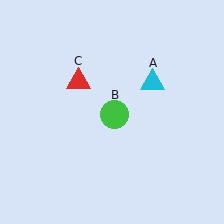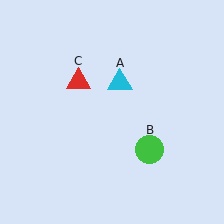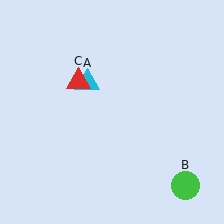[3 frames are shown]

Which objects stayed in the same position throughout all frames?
Red triangle (object C) remained stationary.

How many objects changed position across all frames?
2 objects changed position: cyan triangle (object A), green circle (object B).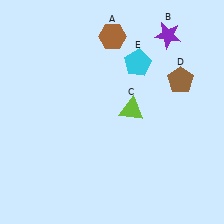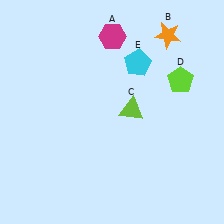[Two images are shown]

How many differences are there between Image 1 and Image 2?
There are 3 differences between the two images.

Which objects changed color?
A changed from brown to magenta. B changed from purple to orange. D changed from brown to lime.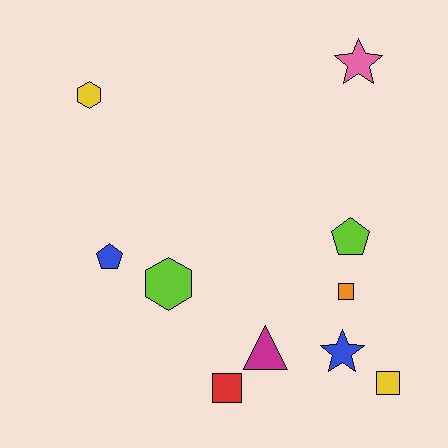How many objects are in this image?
There are 10 objects.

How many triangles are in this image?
There is 1 triangle.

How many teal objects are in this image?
There are no teal objects.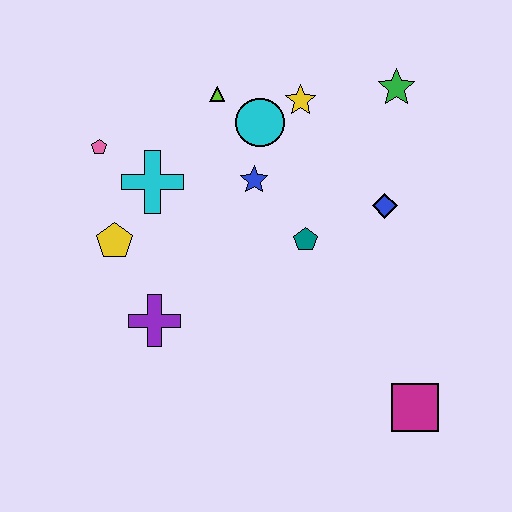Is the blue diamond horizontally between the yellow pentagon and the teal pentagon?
No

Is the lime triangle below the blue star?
No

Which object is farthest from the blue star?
The magenta square is farthest from the blue star.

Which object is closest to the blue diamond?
The teal pentagon is closest to the blue diamond.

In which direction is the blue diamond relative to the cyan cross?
The blue diamond is to the right of the cyan cross.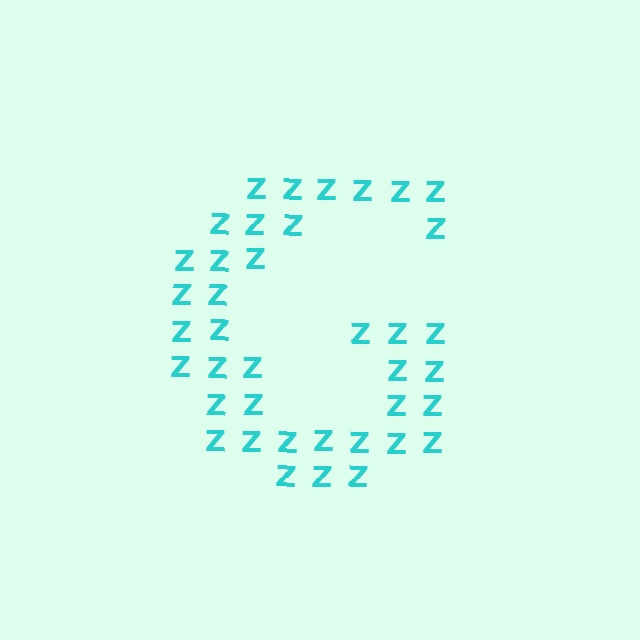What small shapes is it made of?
It is made of small letter Z's.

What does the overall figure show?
The overall figure shows the letter G.